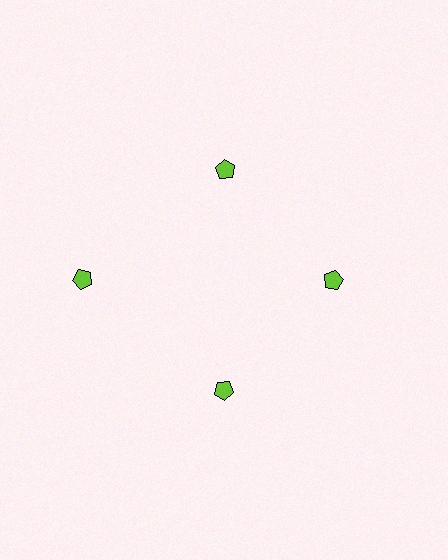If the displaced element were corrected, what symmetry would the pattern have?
It would have 4-fold rotational symmetry — the pattern would map onto itself every 90 degrees.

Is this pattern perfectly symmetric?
No. The 4 lime pentagons are arranged in a ring, but one element near the 9 o'clock position is pushed outward from the center, breaking the 4-fold rotational symmetry.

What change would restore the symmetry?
The symmetry would be restored by moving it inward, back onto the ring so that all 4 pentagons sit at equal angles and equal distance from the center.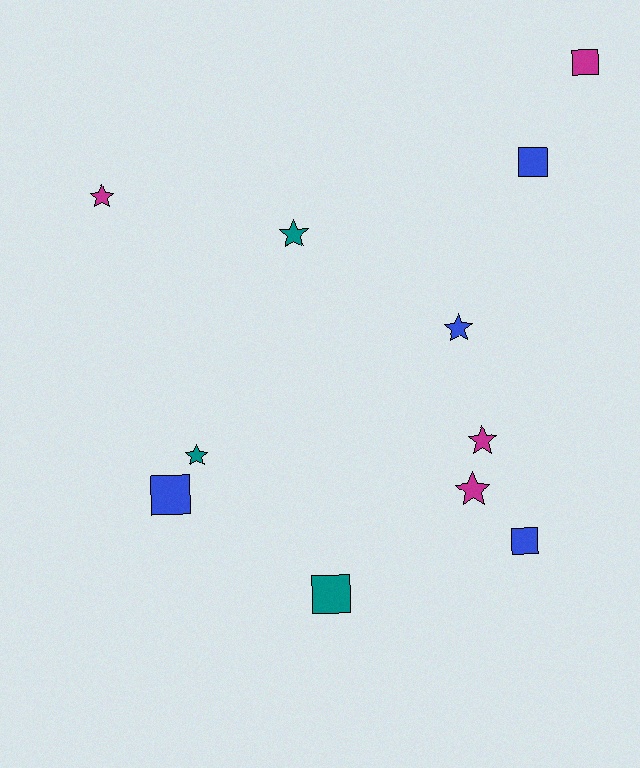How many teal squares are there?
There is 1 teal square.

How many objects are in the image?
There are 11 objects.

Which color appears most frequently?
Blue, with 4 objects.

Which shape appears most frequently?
Star, with 6 objects.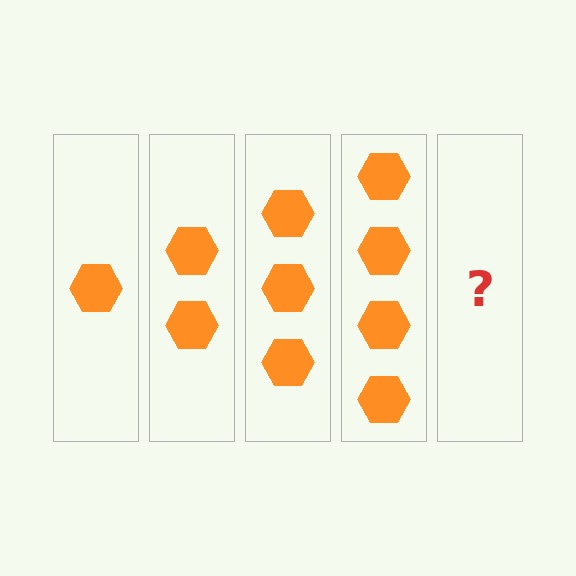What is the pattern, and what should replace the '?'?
The pattern is that each step adds one more hexagon. The '?' should be 5 hexagons.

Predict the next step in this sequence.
The next step is 5 hexagons.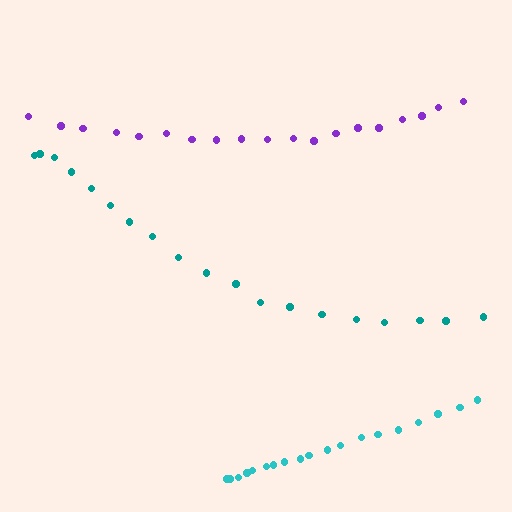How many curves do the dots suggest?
There are 3 distinct paths.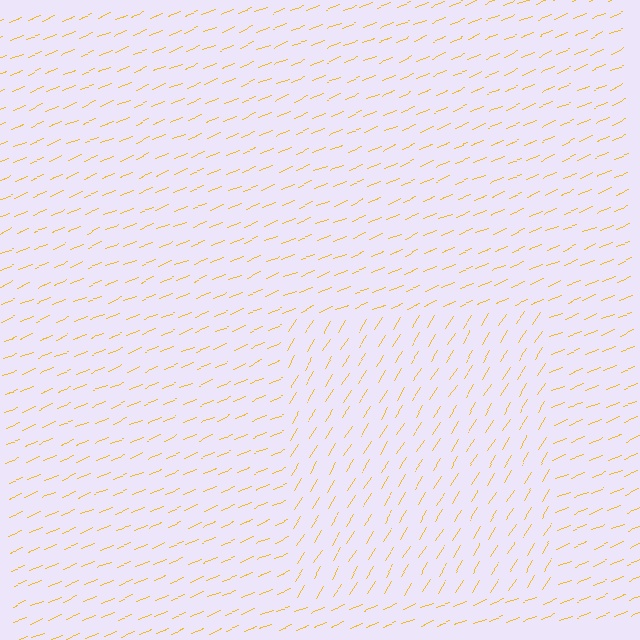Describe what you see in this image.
The image is filled with small yellow line segments. A rectangle region in the image has lines oriented differently from the surrounding lines, creating a visible texture boundary.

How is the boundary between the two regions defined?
The boundary is defined purely by a change in line orientation (approximately 36 degrees difference). All lines are the same color and thickness.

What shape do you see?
I see a rectangle.